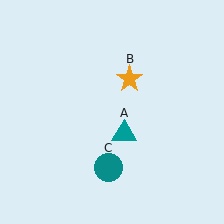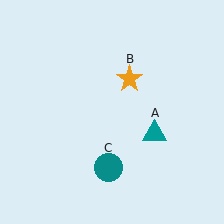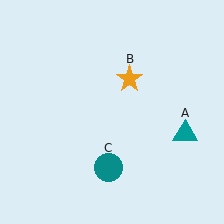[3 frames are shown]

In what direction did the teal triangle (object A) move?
The teal triangle (object A) moved right.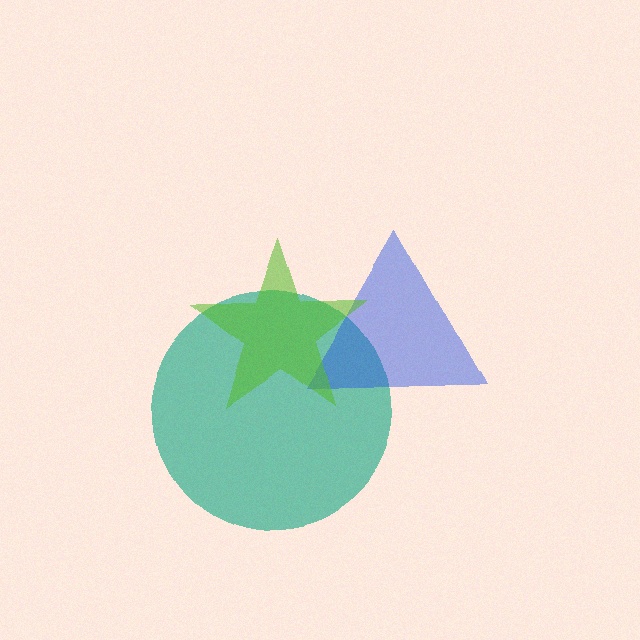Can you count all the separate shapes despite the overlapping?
Yes, there are 3 separate shapes.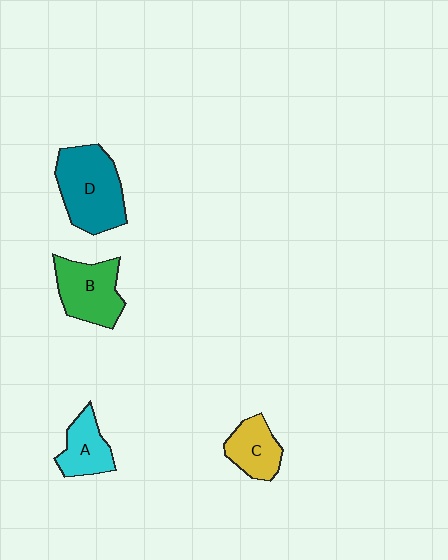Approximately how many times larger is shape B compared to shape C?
Approximately 1.4 times.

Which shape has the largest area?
Shape D (teal).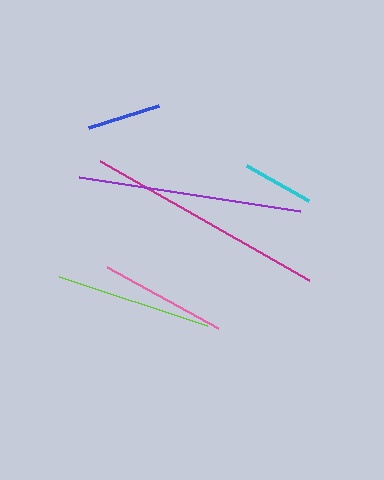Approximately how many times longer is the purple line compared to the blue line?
The purple line is approximately 3.0 times the length of the blue line.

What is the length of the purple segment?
The purple segment is approximately 223 pixels long.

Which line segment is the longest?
The magenta line is the longest at approximately 241 pixels.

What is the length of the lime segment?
The lime segment is approximately 156 pixels long.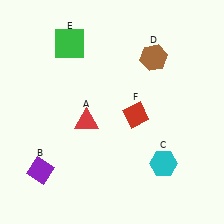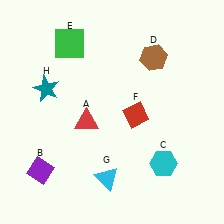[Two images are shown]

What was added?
A cyan triangle (G), a teal star (H) were added in Image 2.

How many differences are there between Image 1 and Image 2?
There are 2 differences between the two images.